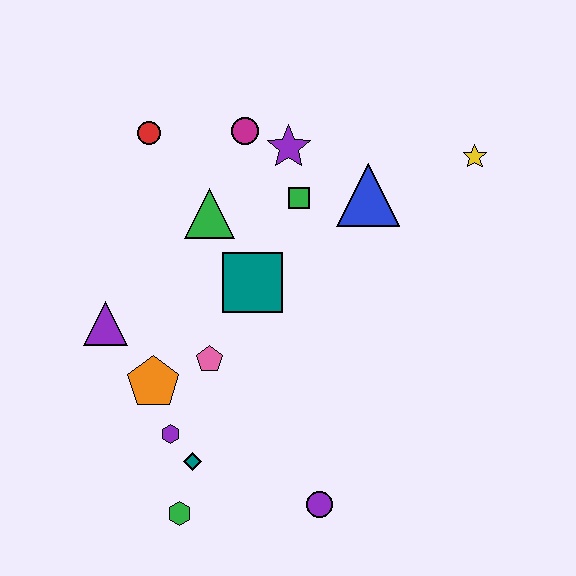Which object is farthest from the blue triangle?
The green hexagon is farthest from the blue triangle.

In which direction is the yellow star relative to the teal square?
The yellow star is to the right of the teal square.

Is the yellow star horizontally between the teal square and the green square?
No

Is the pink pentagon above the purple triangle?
No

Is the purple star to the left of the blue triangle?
Yes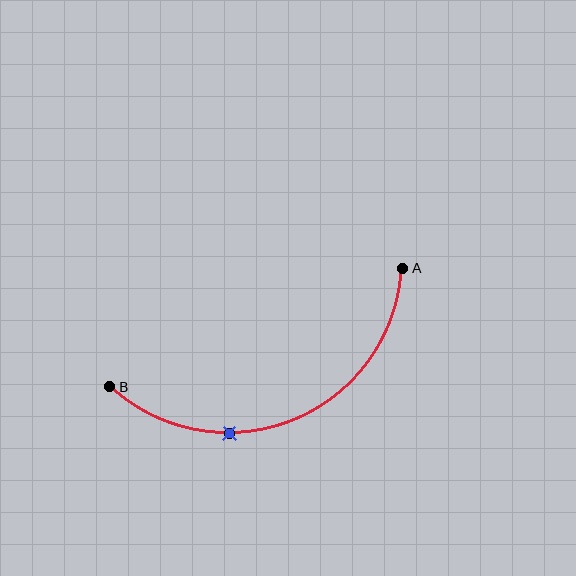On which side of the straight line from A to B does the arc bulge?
The arc bulges below the straight line connecting A and B.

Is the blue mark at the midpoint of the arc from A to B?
No. The blue mark lies on the arc but is closer to endpoint B. The arc midpoint would be at the point on the curve equidistant along the arc from both A and B.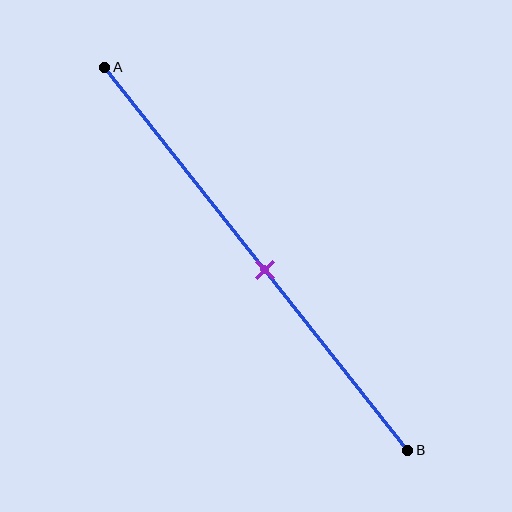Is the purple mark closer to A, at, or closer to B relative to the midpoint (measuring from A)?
The purple mark is approximately at the midpoint of segment AB.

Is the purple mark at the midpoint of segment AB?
Yes, the mark is approximately at the midpoint.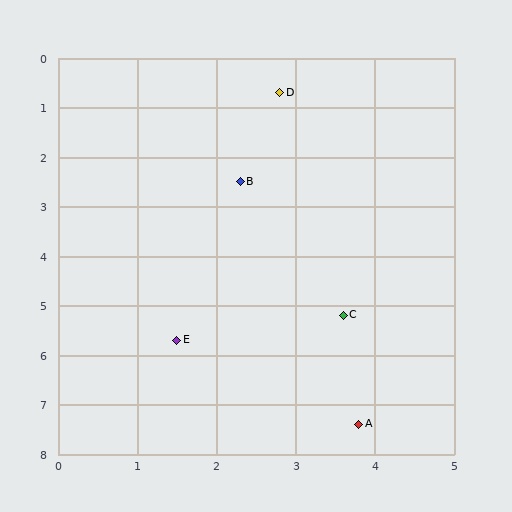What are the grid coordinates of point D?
Point D is at approximately (2.8, 0.7).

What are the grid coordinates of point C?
Point C is at approximately (3.6, 5.2).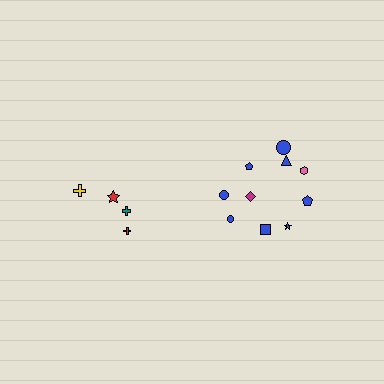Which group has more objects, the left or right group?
The right group.